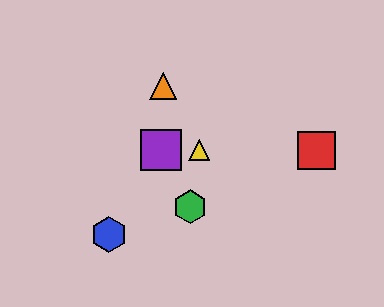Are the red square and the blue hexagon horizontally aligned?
No, the red square is at y≈150 and the blue hexagon is at y≈235.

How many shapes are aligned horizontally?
3 shapes (the red square, the yellow triangle, the purple square) are aligned horizontally.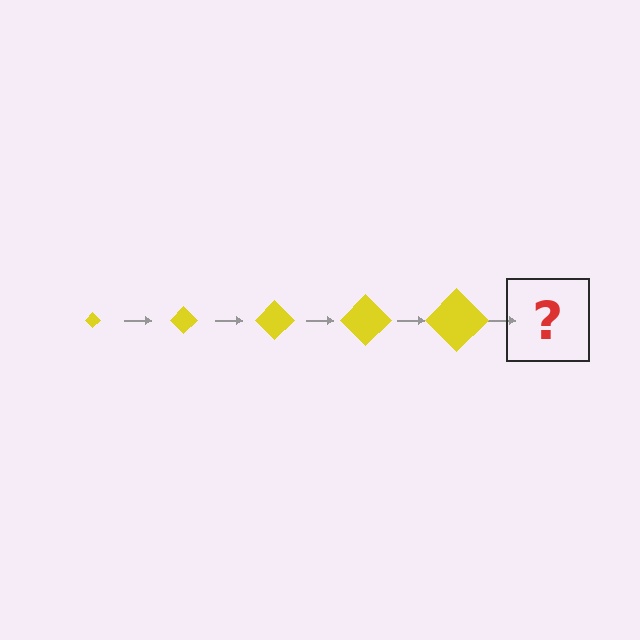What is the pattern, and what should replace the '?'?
The pattern is that the diamond gets progressively larger each step. The '?' should be a yellow diamond, larger than the previous one.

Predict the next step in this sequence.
The next step is a yellow diamond, larger than the previous one.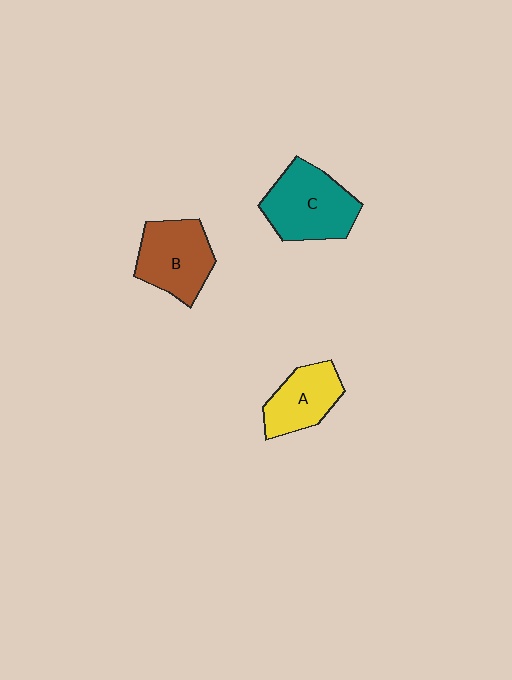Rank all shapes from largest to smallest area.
From largest to smallest: C (teal), B (brown), A (yellow).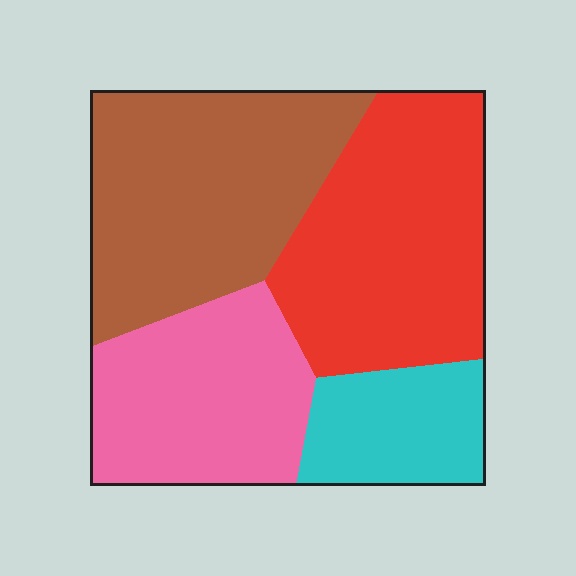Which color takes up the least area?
Cyan, at roughly 15%.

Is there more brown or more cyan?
Brown.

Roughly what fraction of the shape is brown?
Brown takes up about one third (1/3) of the shape.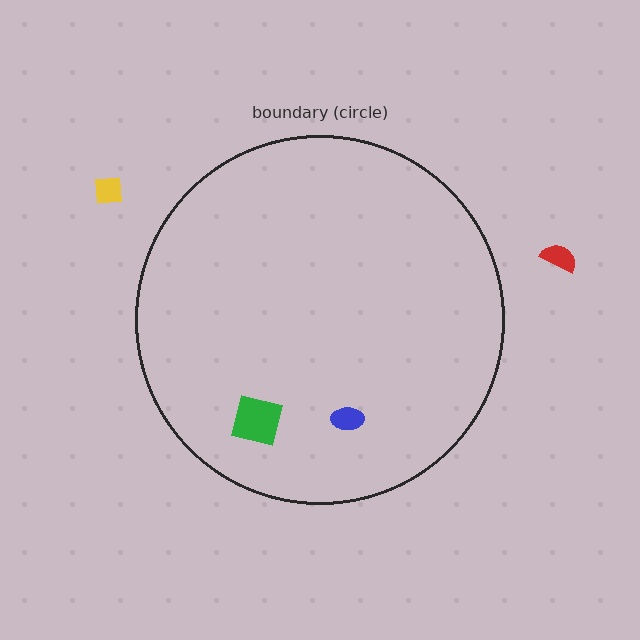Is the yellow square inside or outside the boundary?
Outside.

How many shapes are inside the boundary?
2 inside, 2 outside.